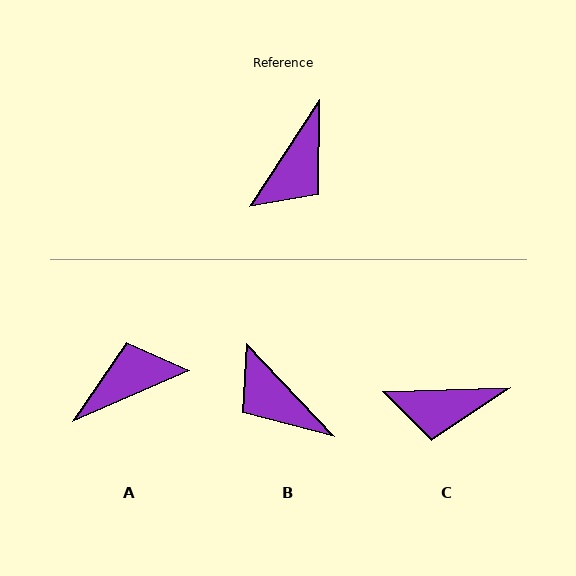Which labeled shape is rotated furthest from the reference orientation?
A, about 147 degrees away.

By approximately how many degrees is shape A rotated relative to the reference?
Approximately 147 degrees counter-clockwise.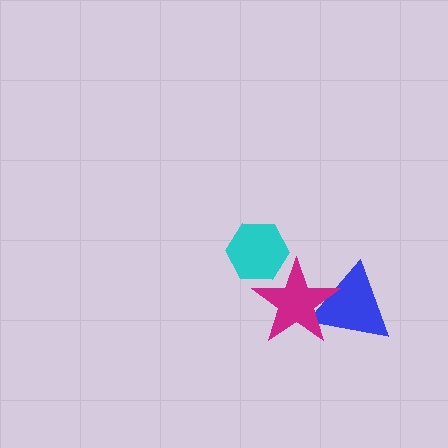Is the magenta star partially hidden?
No, no other shape covers it.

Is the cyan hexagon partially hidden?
Yes, it is partially covered by another shape.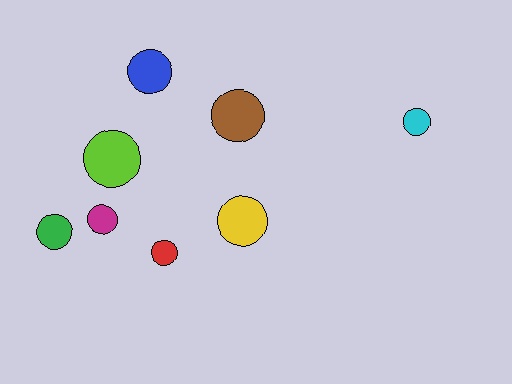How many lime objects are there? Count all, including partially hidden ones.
There is 1 lime object.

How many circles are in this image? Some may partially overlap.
There are 8 circles.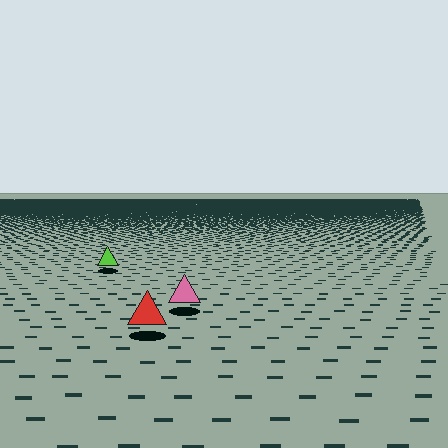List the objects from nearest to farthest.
From nearest to farthest: the red triangle, the pink triangle, the lime triangle.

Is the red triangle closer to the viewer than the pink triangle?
Yes. The red triangle is closer — you can tell from the texture gradient: the ground texture is coarser near it.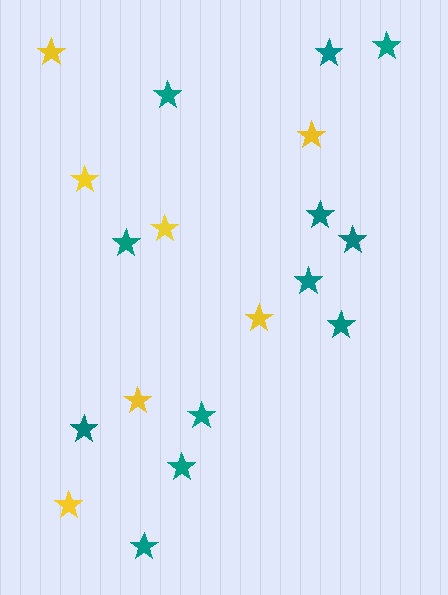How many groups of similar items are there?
There are 2 groups: one group of yellow stars (7) and one group of teal stars (12).